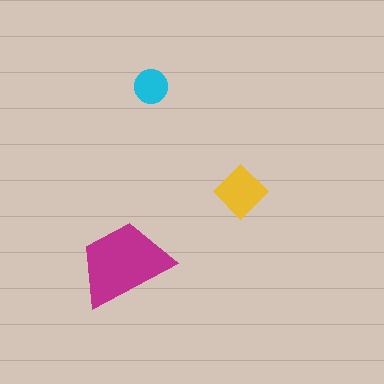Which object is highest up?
The cyan circle is topmost.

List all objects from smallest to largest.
The cyan circle, the yellow diamond, the magenta trapezoid.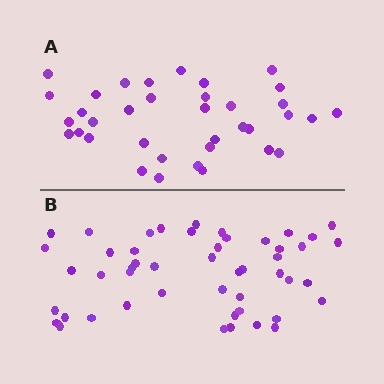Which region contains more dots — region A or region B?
Region B (the bottom region) has more dots.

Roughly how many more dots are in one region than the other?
Region B has approximately 15 more dots than region A.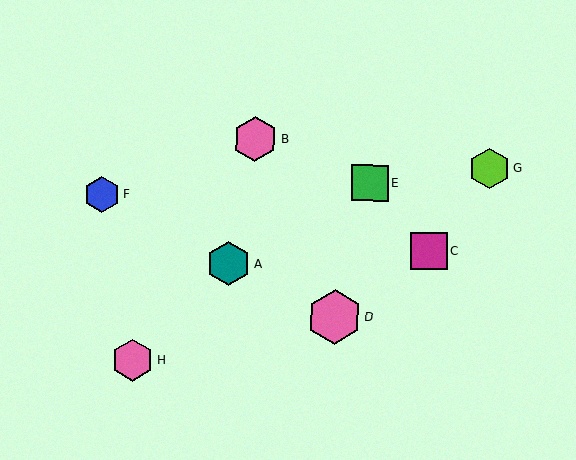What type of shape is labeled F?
Shape F is a blue hexagon.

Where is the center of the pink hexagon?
The center of the pink hexagon is at (255, 139).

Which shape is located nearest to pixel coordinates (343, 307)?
The pink hexagon (labeled D) at (335, 317) is nearest to that location.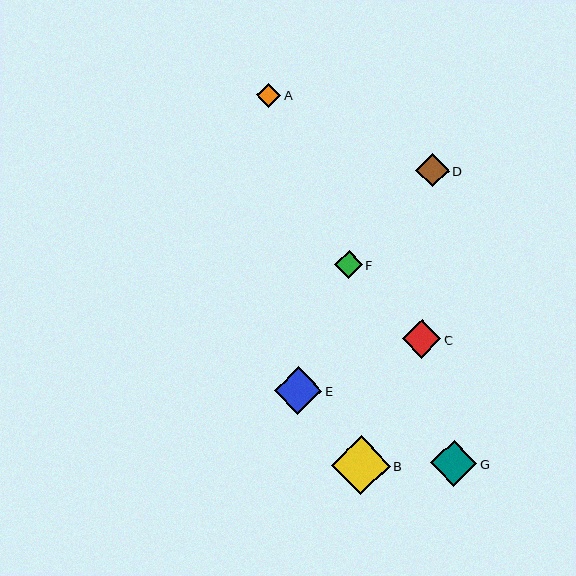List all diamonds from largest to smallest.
From largest to smallest: B, E, G, C, D, F, A.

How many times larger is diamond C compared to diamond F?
Diamond C is approximately 1.4 times the size of diamond F.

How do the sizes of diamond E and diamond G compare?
Diamond E and diamond G are approximately the same size.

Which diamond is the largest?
Diamond B is the largest with a size of approximately 59 pixels.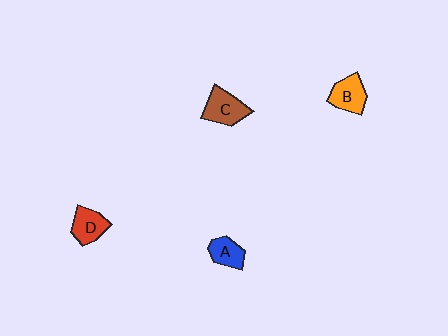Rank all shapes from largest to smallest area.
From largest to smallest: C (brown), B (orange), D (red), A (blue).